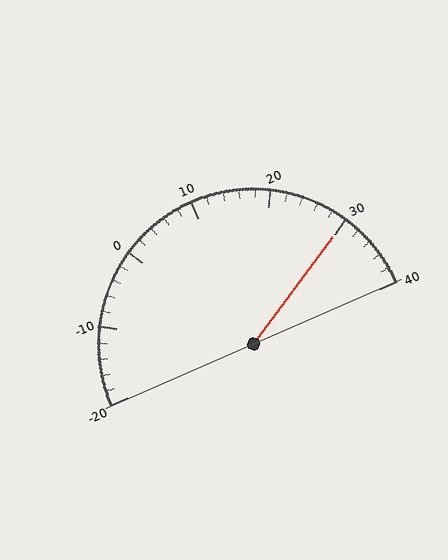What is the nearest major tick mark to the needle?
The nearest major tick mark is 30.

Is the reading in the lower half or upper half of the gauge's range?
The reading is in the upper half of the range (-20 to 40).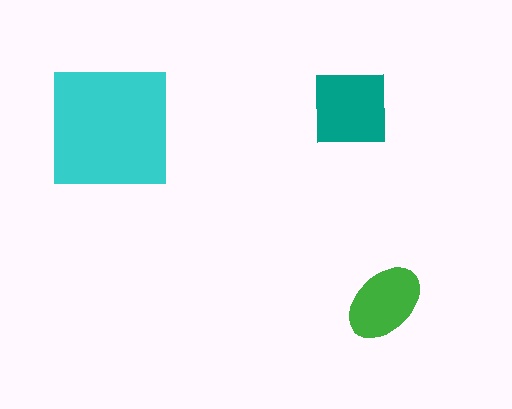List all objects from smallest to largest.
The green ellipse, the teal square, the cyan square.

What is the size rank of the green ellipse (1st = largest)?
3rd.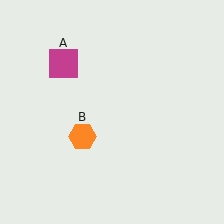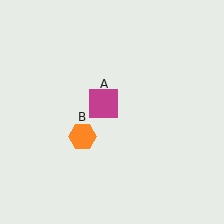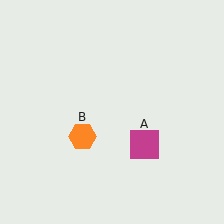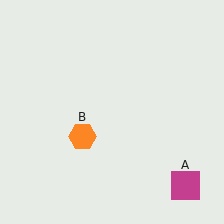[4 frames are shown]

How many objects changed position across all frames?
1 object changed position: magenta square (object A).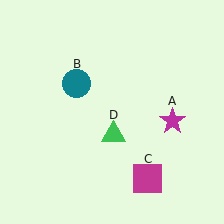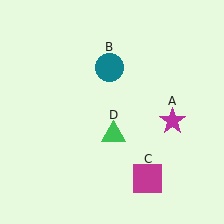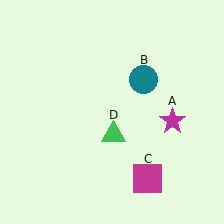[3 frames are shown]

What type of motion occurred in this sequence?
The teal circle (object B) rotated clockwise around the center of the scene.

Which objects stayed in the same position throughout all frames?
Magenta star (object A) and magenta square (object C) and green triangle (object D) remained stationary.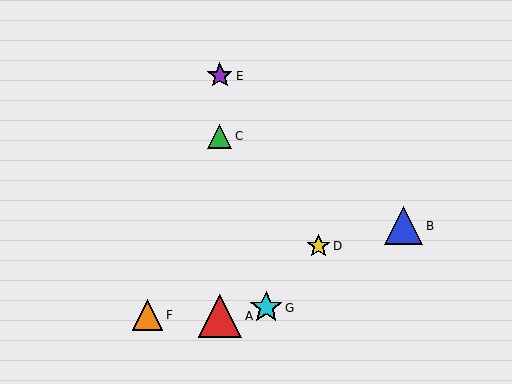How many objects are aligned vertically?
3 objects (A, C, E) are aligned vertically.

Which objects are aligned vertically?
Objects A, C, E are aligned vertically.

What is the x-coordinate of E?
Object E is at x≈220.